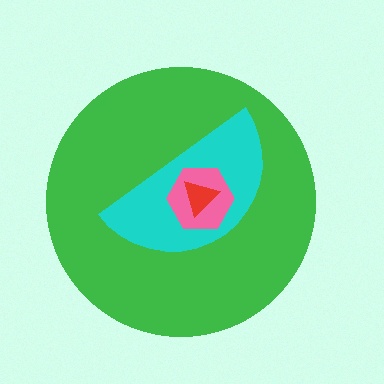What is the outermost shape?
The green circle.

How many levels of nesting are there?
4.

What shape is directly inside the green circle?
The cyan semicircle.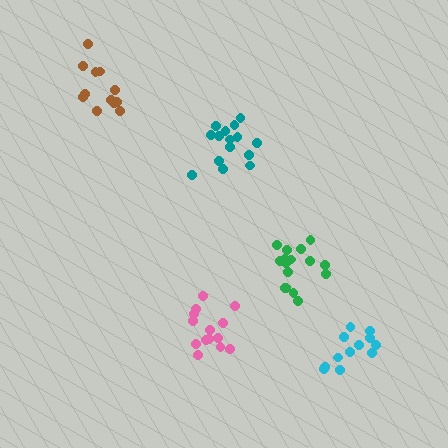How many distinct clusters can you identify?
There are 5 distinct clusters.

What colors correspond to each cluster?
The clusters are colored: pink, green, cyan, teal, brown.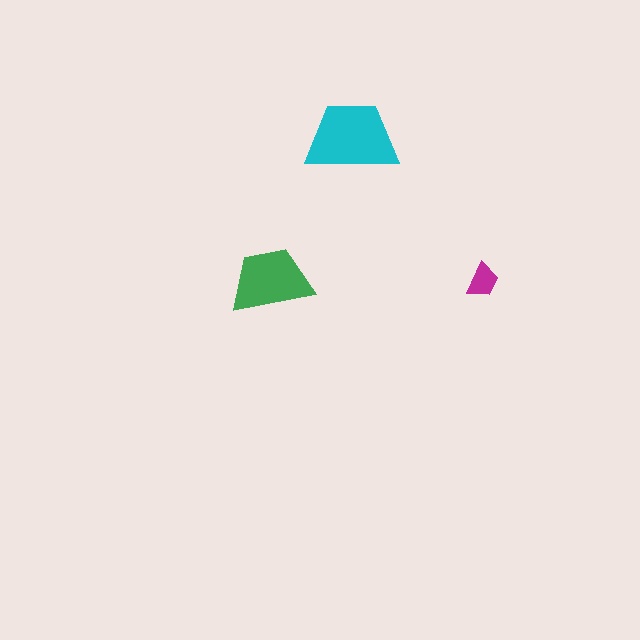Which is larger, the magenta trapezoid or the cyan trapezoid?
The cyan one.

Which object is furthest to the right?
The magenta trapezoid is rightmost.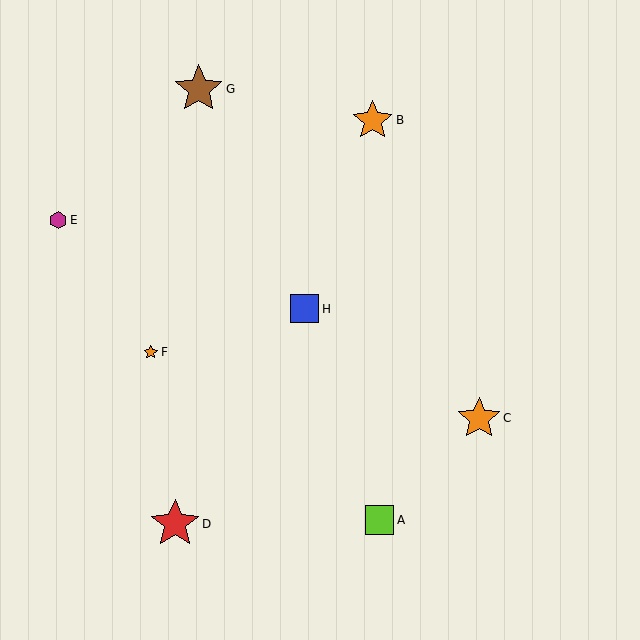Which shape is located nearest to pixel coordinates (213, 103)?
The brown star (labeled G) at (199, 89) is nearest to that location.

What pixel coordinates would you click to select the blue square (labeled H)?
Click at (305, 309) to select the blue square H.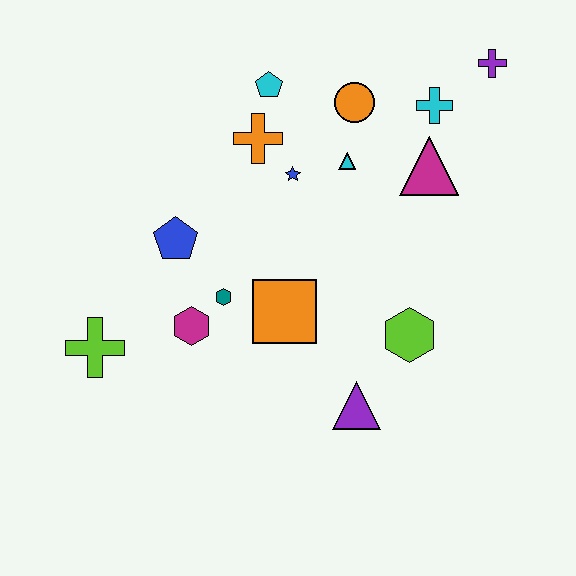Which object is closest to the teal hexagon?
The magenta hexagon is closest to the teal hexagon.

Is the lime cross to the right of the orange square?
No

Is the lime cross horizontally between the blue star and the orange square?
No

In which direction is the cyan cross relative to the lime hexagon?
The cyan cross is above the lime hexagon.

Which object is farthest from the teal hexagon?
The purple cross is farthest from the teal hexagon.